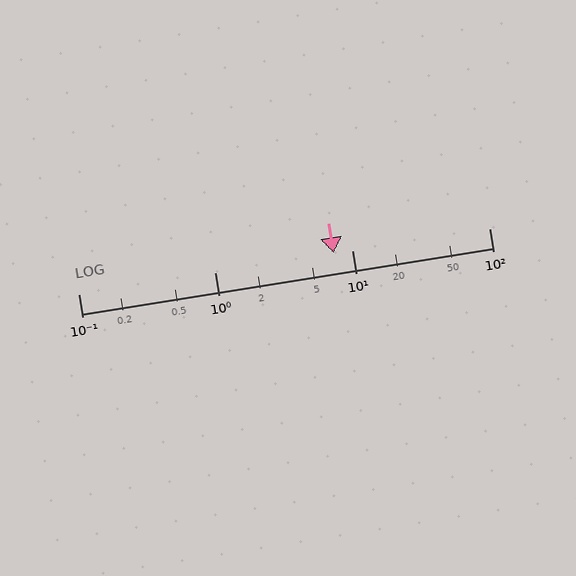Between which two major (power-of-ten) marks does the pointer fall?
The pointer is between 1 and 10.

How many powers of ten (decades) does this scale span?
The scale spans 3 decades, from 0.1 to 100.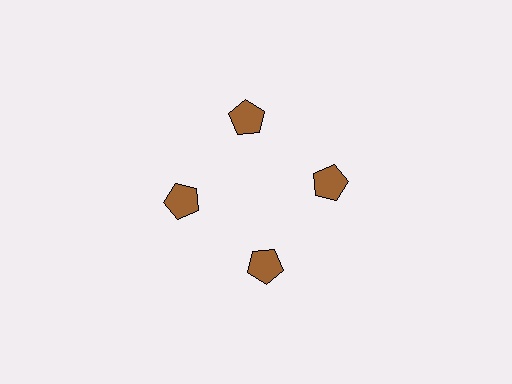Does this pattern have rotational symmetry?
Yes, this pattern has 4-fold rotational symmetry. It looks the same after rotating 90 degrees around the center.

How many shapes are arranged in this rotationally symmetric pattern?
There are 4 shapes, arranged in 4 groups of 1.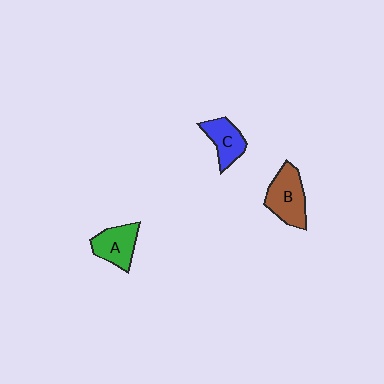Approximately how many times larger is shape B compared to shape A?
Approximately 1.2 times.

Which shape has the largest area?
Shape B (brown).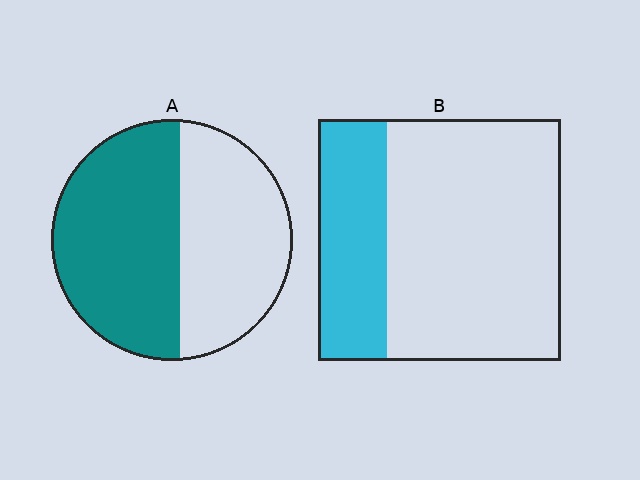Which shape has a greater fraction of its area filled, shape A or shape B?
Shape A.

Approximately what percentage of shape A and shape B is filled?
A is approximately 55% and B is approximately 30%.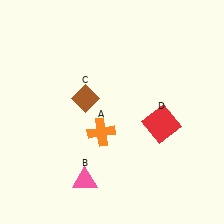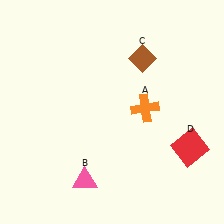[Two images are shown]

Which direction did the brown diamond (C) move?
The brown diamond (C) moved right.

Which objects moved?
The objects that moved are: the orange cross (A), the brown diamond (C), the red square (D).